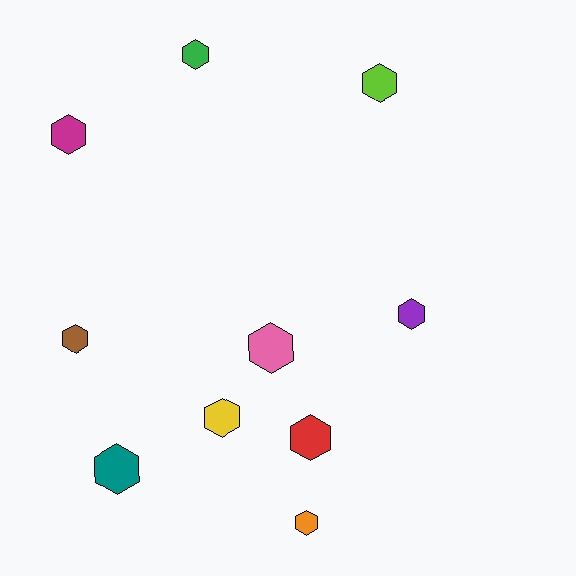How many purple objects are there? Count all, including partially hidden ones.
There is 1 purple object.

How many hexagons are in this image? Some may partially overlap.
There are 10 hexagons.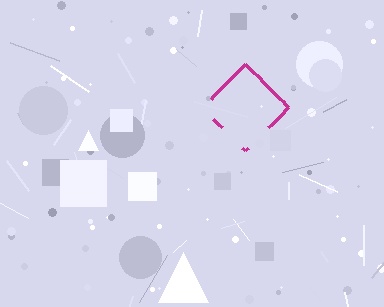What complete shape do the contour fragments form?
The contour fragments form a diamond.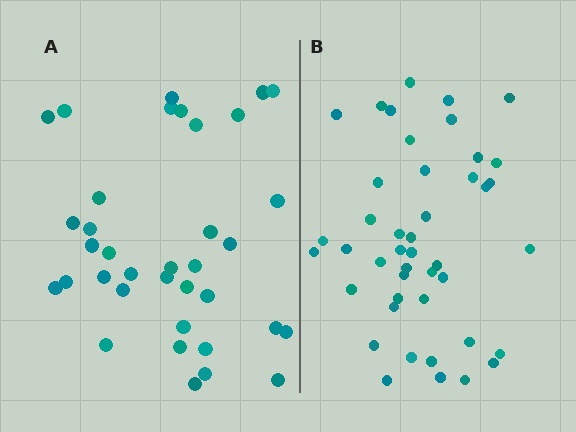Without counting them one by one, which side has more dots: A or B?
Region B (the right region) has more dots.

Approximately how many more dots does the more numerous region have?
Region B has roughly 8 or so more dots than region A.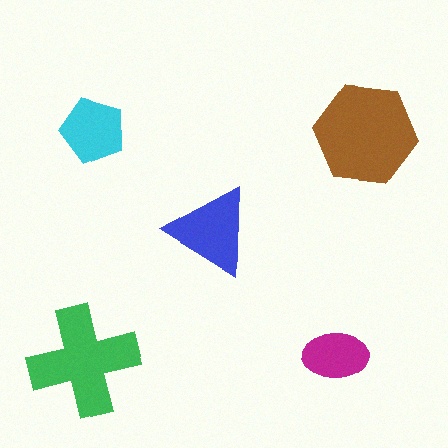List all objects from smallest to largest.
The magenta ellipse, the cyan pentagon, the blue triangle, the green cross, the brown hexagon.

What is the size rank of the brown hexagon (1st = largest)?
1st.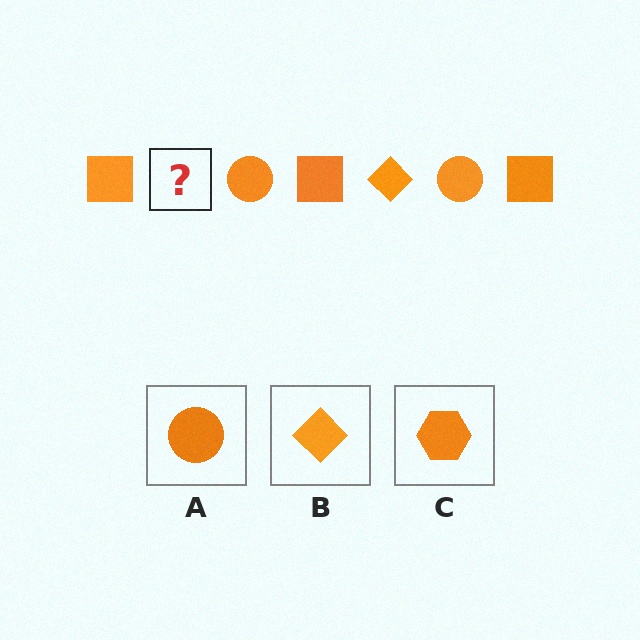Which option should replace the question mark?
Option B.